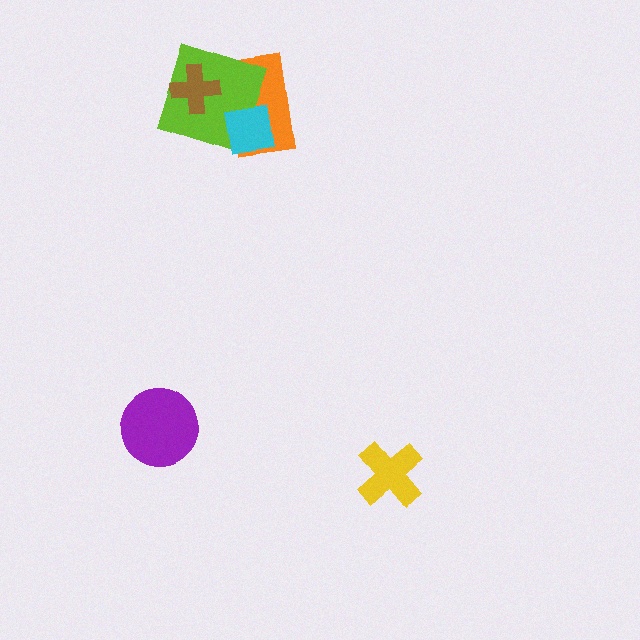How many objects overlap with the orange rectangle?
3 objects overlap with the orange rectangle.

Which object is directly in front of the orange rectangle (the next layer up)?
The lime square is directly in front of the orange rectangle.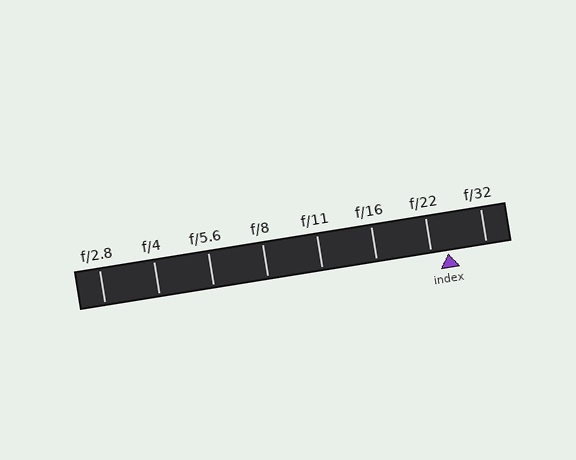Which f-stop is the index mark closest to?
The index mark is closest to f/22.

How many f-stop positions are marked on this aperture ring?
There are 8 f-stop positions marked.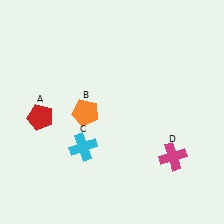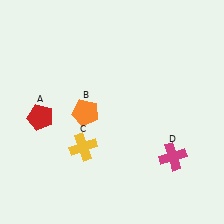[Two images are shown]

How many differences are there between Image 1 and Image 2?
There is 1 difference between the two images.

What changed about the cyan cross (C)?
In Image 1, C is cyan. In Image 2, it changed to yellow.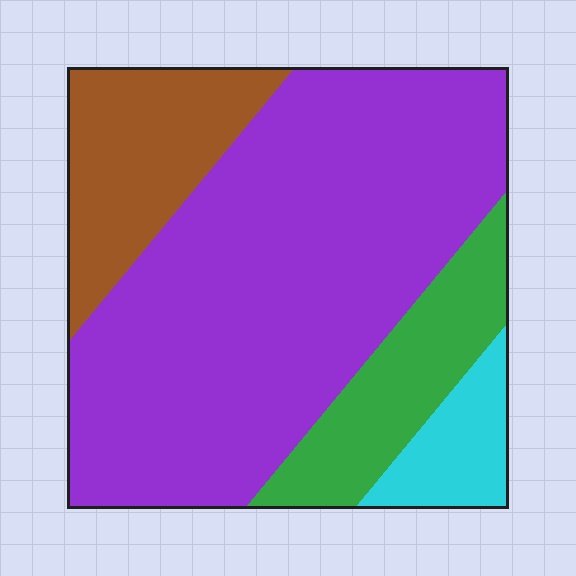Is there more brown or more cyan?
Brown.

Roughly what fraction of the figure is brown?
Brown covers 16% of the figure.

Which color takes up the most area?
Purple, at roughly 60%.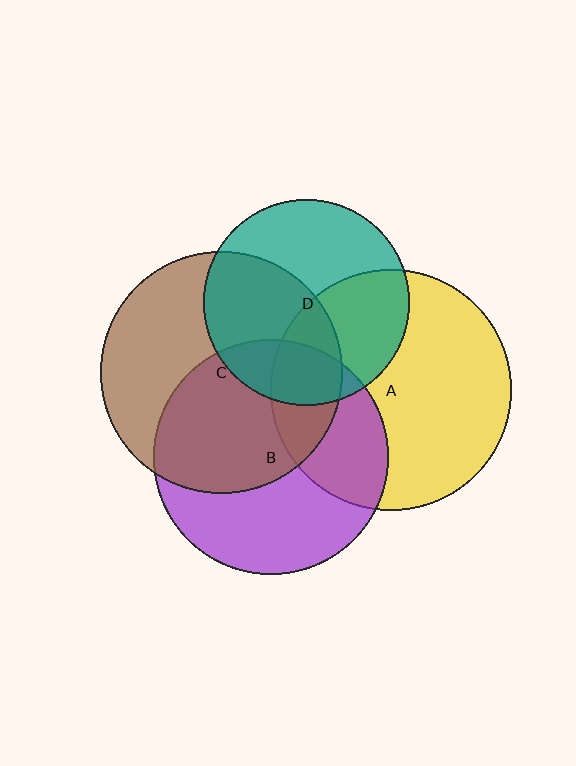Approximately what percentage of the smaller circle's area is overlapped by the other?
Approximately 20%.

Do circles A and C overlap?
Yes.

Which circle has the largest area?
Circle C (brown).